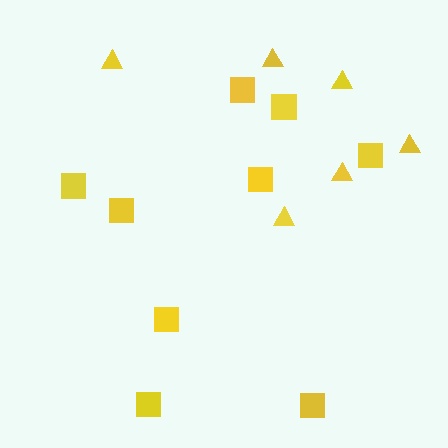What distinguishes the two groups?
There are 2 groups: one group of squares (9) and one group of triangles (6).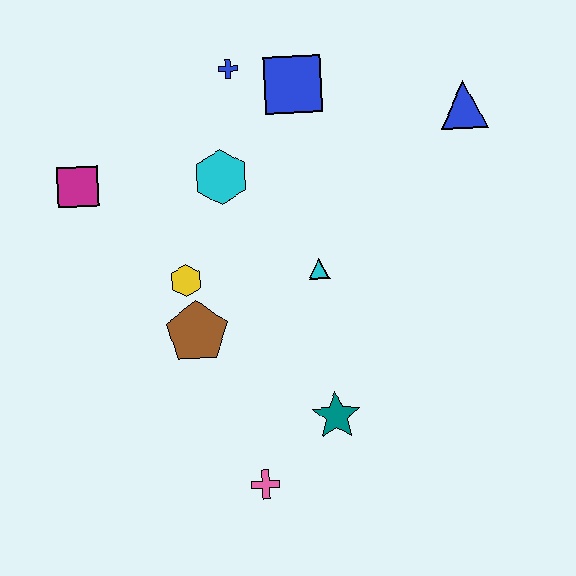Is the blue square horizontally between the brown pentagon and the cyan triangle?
Yes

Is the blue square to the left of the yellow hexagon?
No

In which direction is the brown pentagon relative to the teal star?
The brown pentagon is to the left of the teal star.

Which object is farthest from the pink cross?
The blue triangle is farthest from the pink cross.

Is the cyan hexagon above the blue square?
No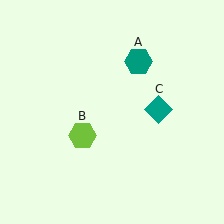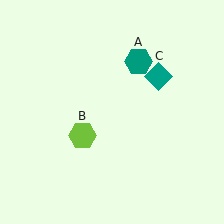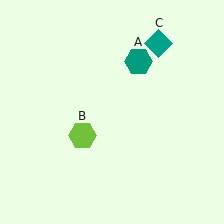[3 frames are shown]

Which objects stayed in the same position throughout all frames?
Teal hexagon (object A) and lime hexagon (object B) remained stationary.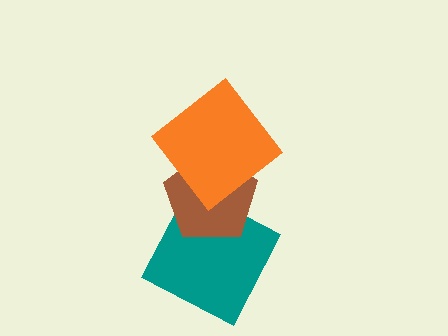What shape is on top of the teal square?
The brown pentagon is on top of the teal square.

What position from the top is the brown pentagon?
The brown pentagon is 2nd from the top.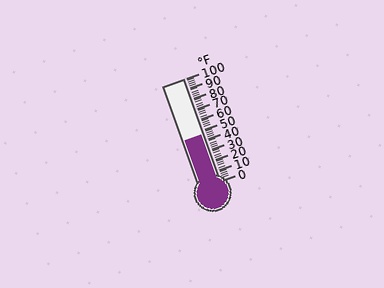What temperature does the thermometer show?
The thermometer shows approximately 46°F.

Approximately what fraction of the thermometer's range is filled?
The thermometer is filled to approximately 45% of its range.